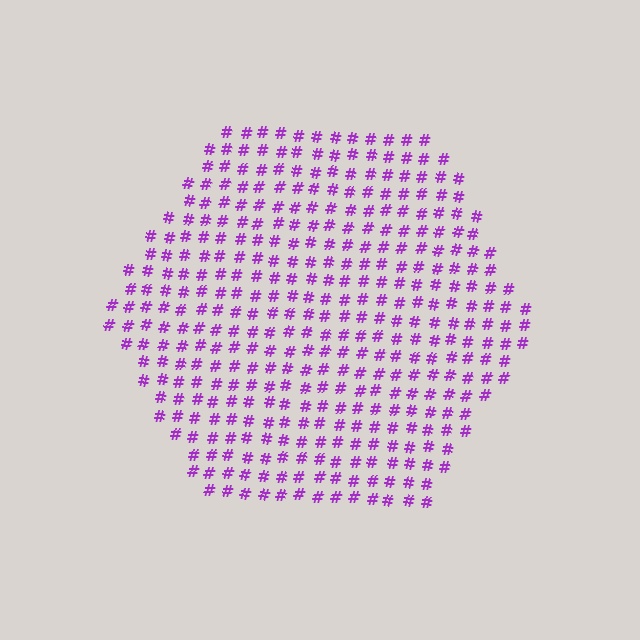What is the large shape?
The large shape is a hexagon.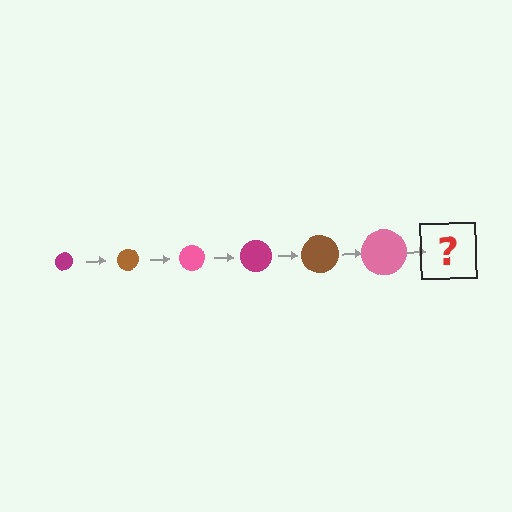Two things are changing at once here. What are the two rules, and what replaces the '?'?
The two rules are that the circle grows larger each step and the color cycles through magenta, brown, and pink. The '?' should be a magenta circle, larger than the previous one.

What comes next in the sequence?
The next element should be a magenta circle, larger than the previous one.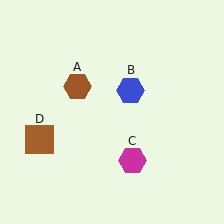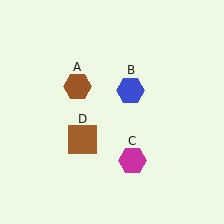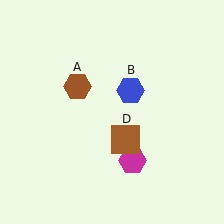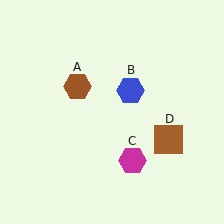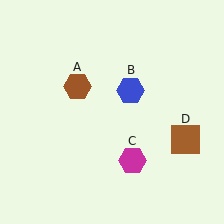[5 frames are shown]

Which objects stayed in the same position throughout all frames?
Brown hexagon (object A) and blue hexagon (object B) and magenta hexagon (object C) remained stationary.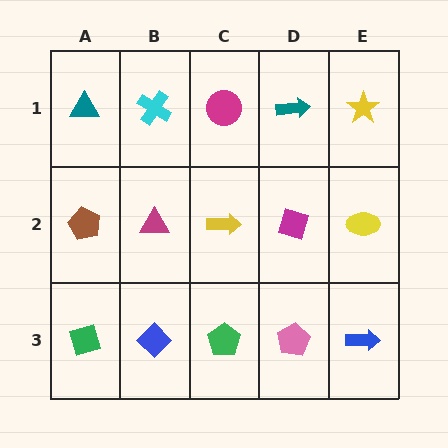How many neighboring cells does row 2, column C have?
4.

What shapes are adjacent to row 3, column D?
A magenta diamond (row 2, column D), a green pentagon (row 3, column C), a blue arrow (row 3, column E).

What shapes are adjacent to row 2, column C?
A magenta circle (row 1, column C), a green pentagon (row 3, column C), a magenta triangle (row 2, column B), a magenta diamond (row 2, column D).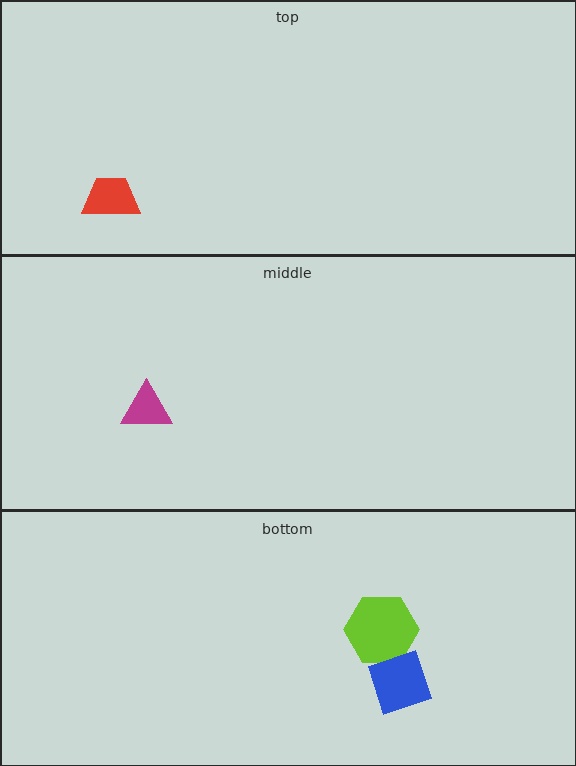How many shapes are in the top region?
1.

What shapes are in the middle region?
The magenta triangle.